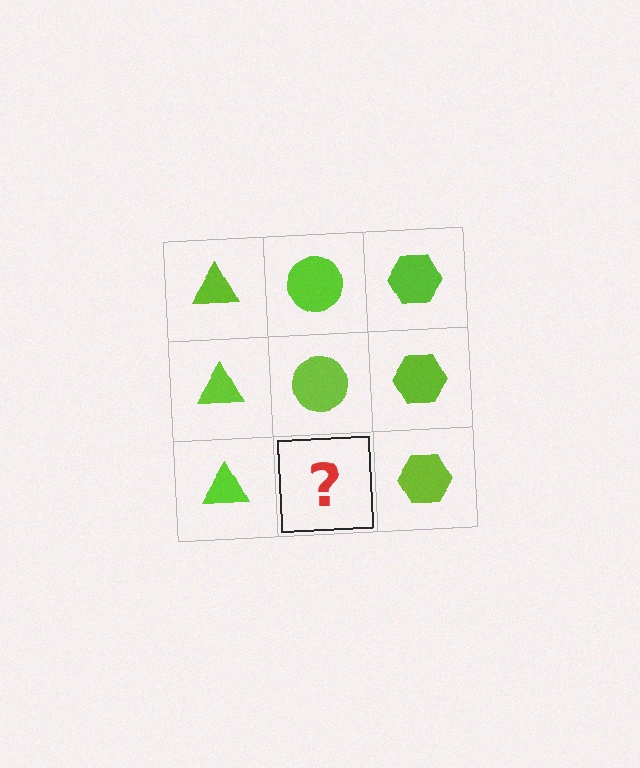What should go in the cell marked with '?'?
The missing cell should contain a lime circle.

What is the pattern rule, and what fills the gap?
The rule is that each column has a consistent shape. The gap should be filled with a lime circle.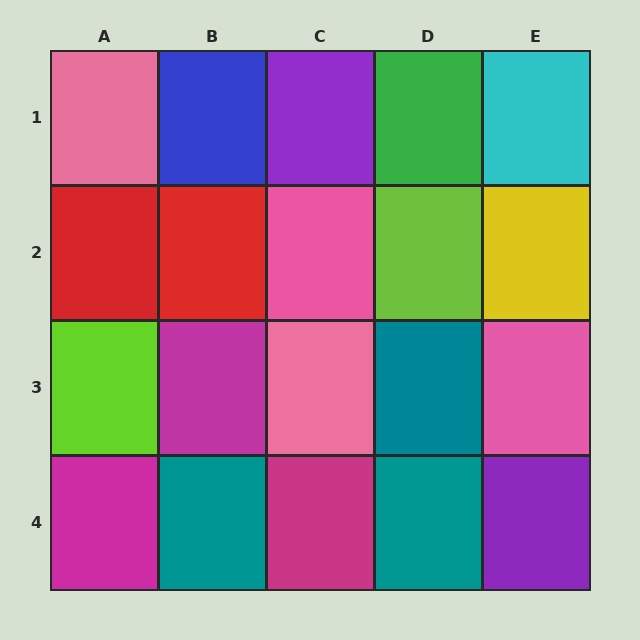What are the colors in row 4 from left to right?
Magenta, teal, magenta, teal, purple.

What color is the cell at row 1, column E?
Cyan.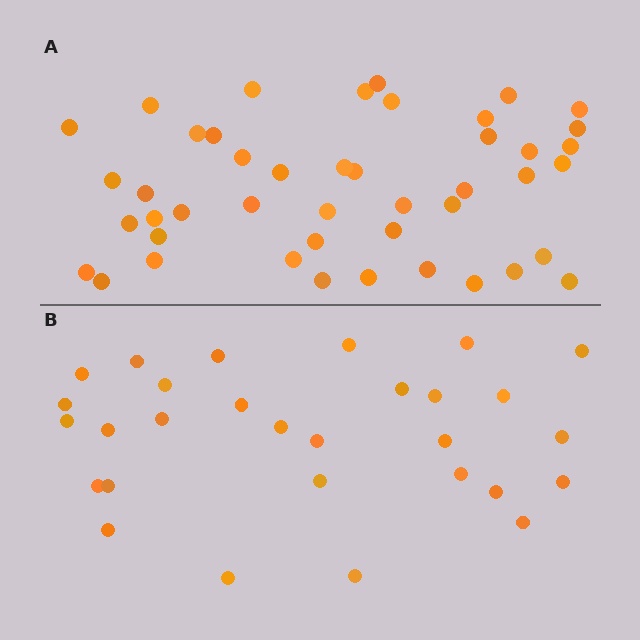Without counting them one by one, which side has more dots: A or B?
Region A (the top region) has more dots.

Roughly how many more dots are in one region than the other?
Region A has approximately 15 more dots than region B.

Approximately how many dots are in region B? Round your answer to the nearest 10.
About 30 dots. (The exact count is 29, which rounds to 30.)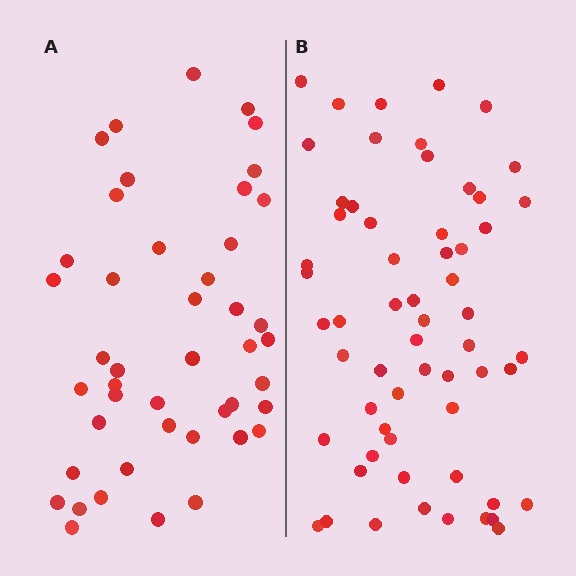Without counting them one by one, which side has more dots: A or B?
Region B (the right region) has more dots.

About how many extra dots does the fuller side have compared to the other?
Region B has approximately 15 more dots than region A.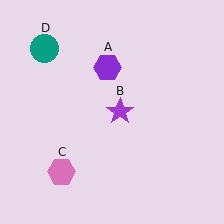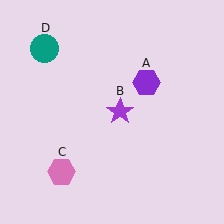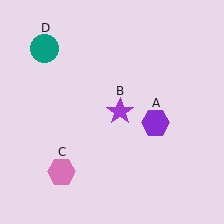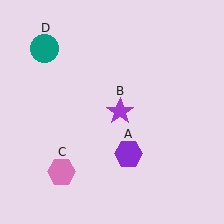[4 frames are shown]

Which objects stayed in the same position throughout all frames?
Purple star (object B) and pink hexagon (object C) and teal circle (object D) remained stationary.